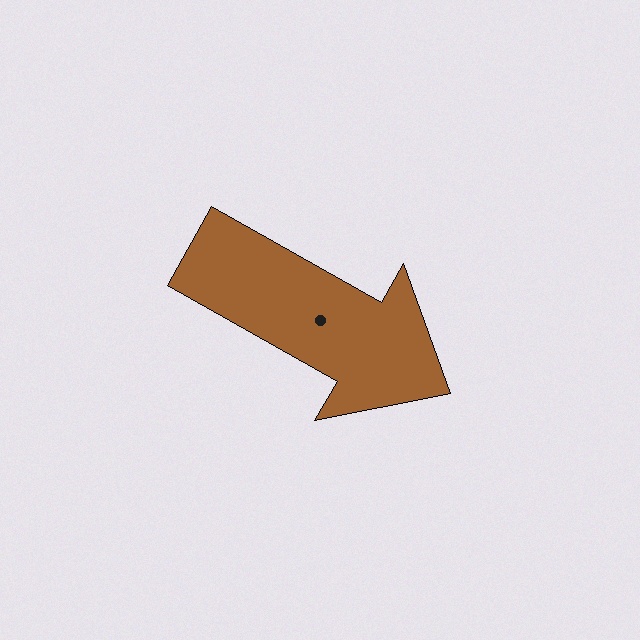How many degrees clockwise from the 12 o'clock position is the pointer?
Approximately 119 degrees.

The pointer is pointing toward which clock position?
Roughly 4 o'clock.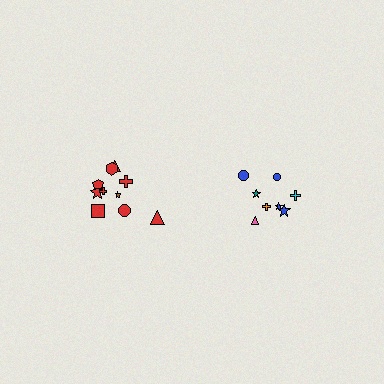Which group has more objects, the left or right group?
The left group.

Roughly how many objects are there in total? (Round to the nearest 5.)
Roughly 20 objects in total.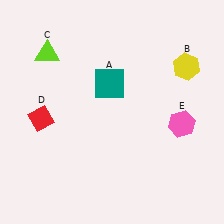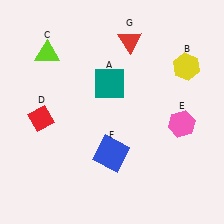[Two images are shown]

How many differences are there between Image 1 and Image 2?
There are 2 differences between the two images.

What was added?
A blue square (F), a red triangle (G) were added in Image 2.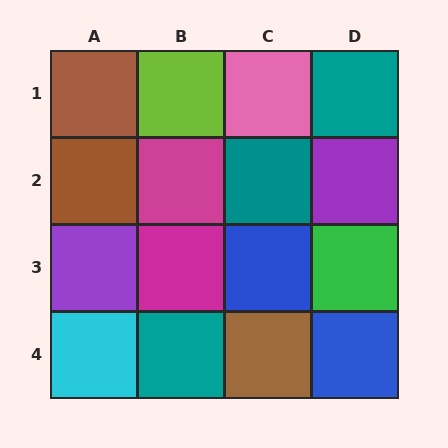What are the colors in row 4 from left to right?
Cyan, teal, brown, blue.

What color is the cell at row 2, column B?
Magenta.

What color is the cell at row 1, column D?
Teal.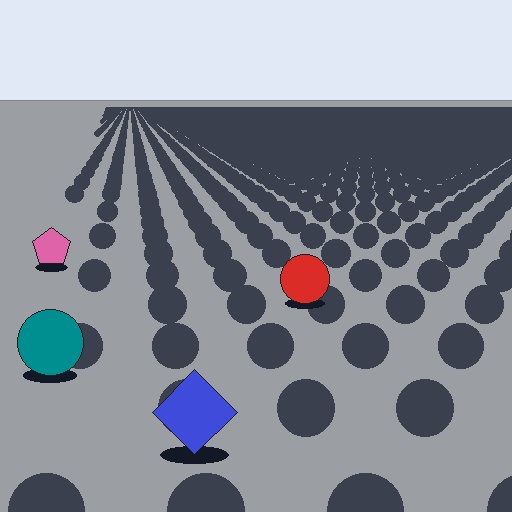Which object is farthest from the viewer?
The pink pentagon is farthest from the viewer. It appears smaller and the ground texture around it is denser.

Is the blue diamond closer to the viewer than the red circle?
Yes. The blue diamond is closer — you can tell from the texture gradient: the ground texture is coarser near it.